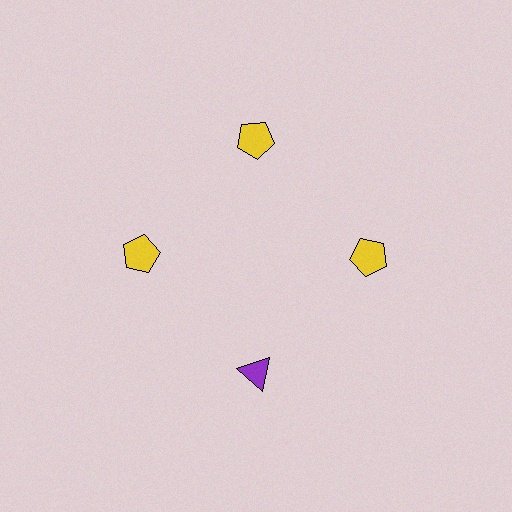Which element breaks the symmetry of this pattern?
The purple triangle at roughly the 6 o'clock position breaks the symmetry. All other shapes are yellow pentagons.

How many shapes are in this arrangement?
There are 4 shapes arranged in a ring pattern.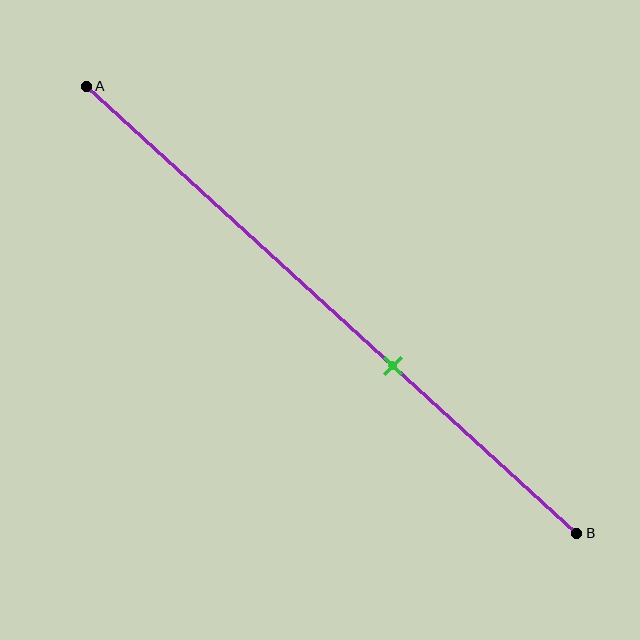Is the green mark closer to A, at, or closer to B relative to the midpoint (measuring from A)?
The green mark is closer to point B than the midpoint of segment AB.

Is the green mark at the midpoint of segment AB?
No, the mark is at about 60% from A, not at the 50% midpoint.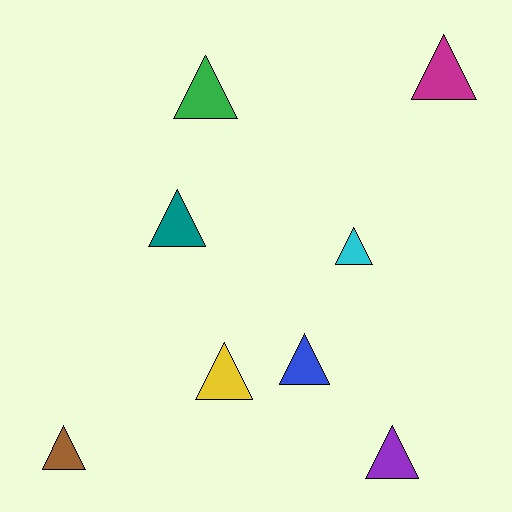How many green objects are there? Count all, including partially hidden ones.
There is 1 green object.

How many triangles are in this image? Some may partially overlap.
There are 8 triangles.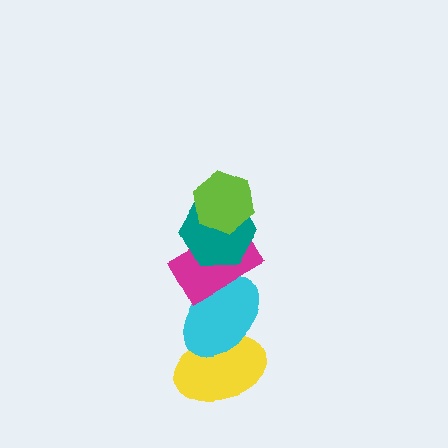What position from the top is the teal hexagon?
The teal hexagon is 2nd from the top.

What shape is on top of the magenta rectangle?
The teal hexagon is on top of the magenta rectangle.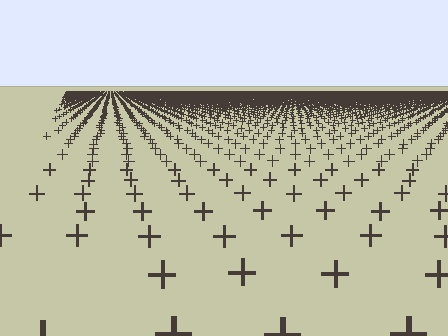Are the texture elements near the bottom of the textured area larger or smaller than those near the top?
Larger. Near the bottom, elements are closer to the viewer and appear at a bigger on-screen size.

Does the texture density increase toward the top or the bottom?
Density increases toward the top.